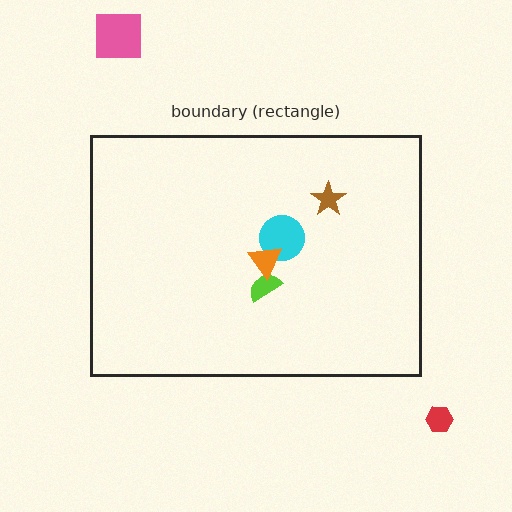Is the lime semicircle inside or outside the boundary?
Inside.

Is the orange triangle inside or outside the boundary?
Inside.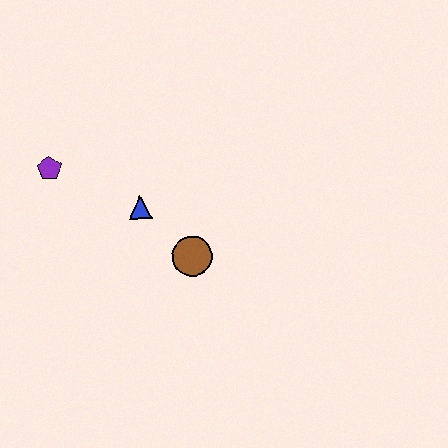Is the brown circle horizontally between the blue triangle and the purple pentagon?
No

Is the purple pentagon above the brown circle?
Yes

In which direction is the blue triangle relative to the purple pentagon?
The blue triangle is to the right of the purple pentagon.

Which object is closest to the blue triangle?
The brown circle is closest to the blue triangle.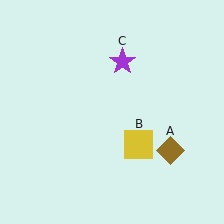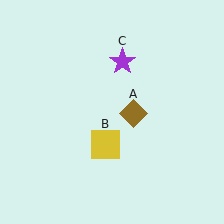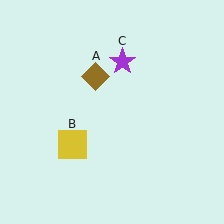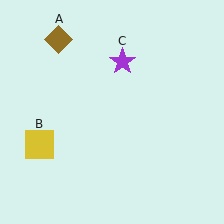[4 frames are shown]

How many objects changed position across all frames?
2 objects changed position: brown diamond (object A), yellow square (object B).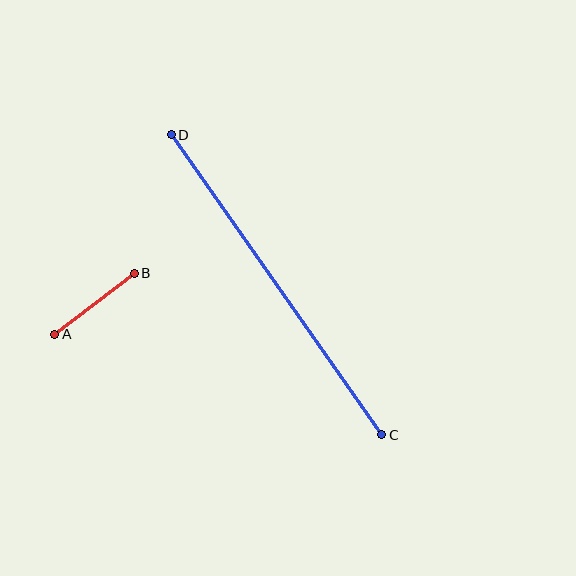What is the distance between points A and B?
The distance is approximately 100 pixels.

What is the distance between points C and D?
The distance is approximately 366 pixels.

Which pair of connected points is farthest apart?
Points C and D are farthest apart.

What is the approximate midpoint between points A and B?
The midpoint is at approximately (95, 304) pixels.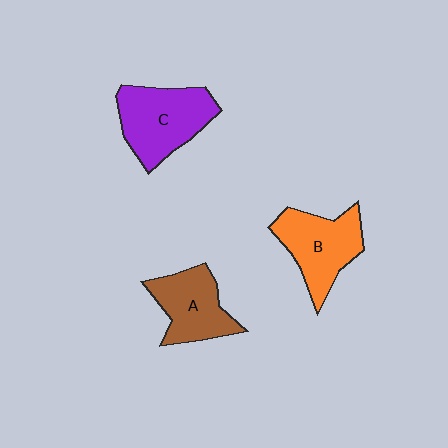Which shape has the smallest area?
Shape A (brown).